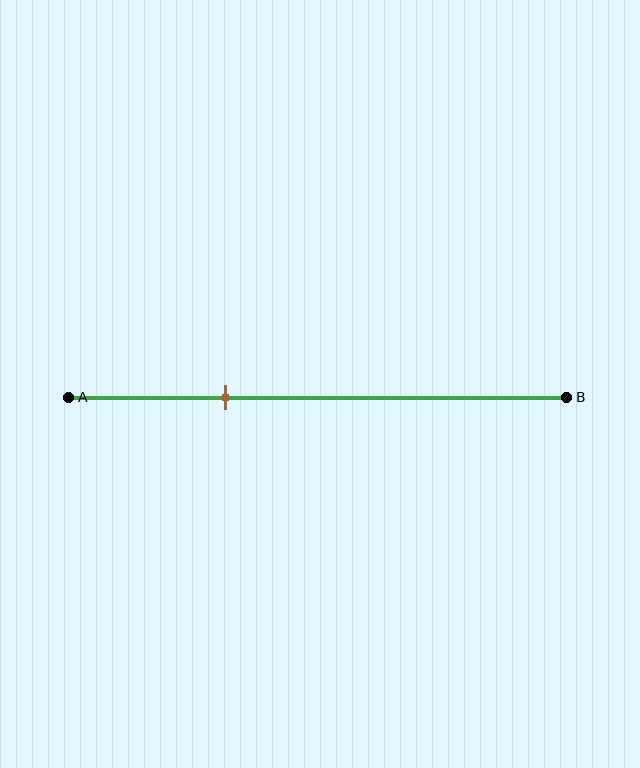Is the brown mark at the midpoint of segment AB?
No, the mark is at about 30% from A, not at the 50% midpoint.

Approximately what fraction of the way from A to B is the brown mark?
The brown mark is approximately 30% of the way from A to B.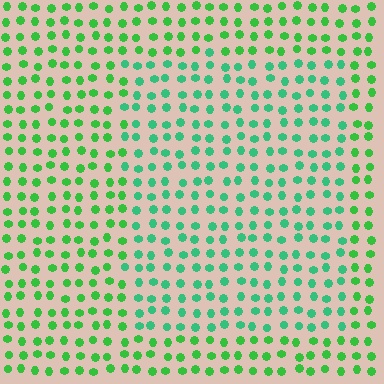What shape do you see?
I see a rectangle.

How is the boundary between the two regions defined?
The boundary is defined purely by a slight shift in hue (about 28 degrees). Spacing, size, and orientation are identical on both sides.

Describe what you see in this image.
The image is filled with small green elements in a uniform arrangement. A rectangle-shaped region is visible where the elements are tinted to a slightly different hue, forming a subtle color boundary.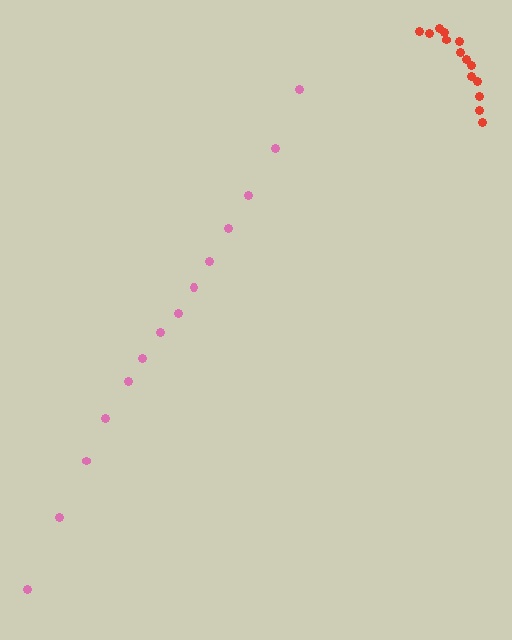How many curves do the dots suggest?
There are 2 distinct paths.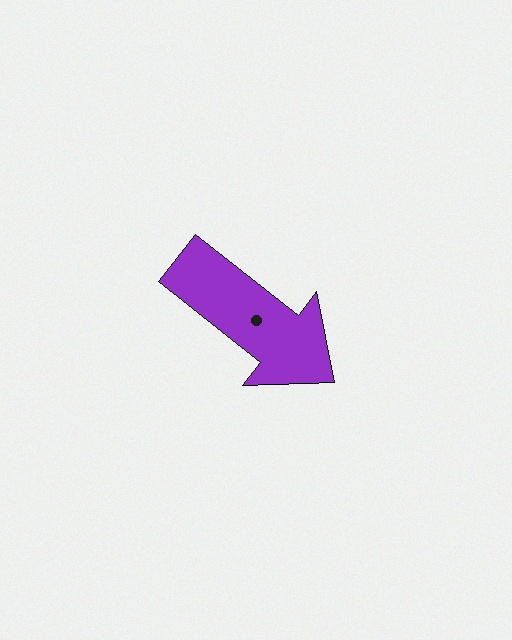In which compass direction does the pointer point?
Southeast.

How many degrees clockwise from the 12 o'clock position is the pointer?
Approximately 128 degrees.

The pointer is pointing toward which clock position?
Roughly 4 o'clock.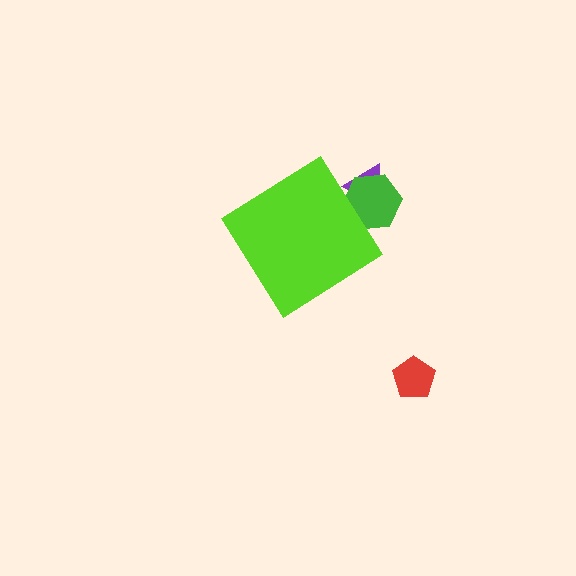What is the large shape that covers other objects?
A lime diamond.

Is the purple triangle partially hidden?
Yes, the purple triangle is partially hidden behind the lime diamond.